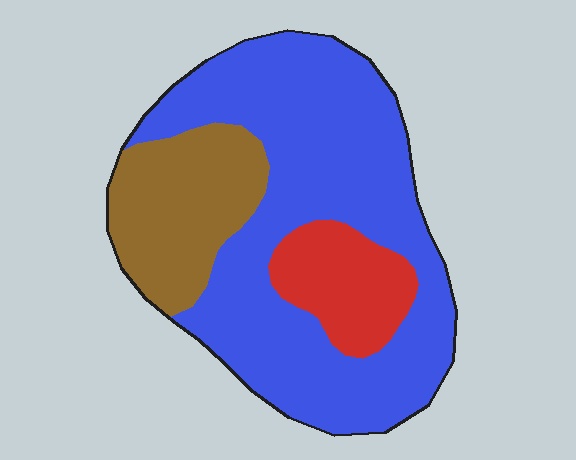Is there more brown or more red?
Brown.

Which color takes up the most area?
Blue, at roughly 65%.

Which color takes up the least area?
Red, at roughly 15%.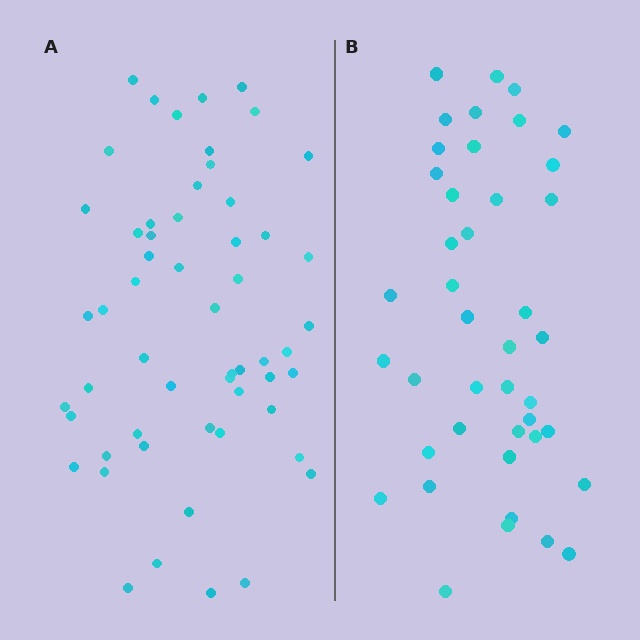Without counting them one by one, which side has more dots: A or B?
Region A (the left region) has more dots.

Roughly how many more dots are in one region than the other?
Region A has approximately 15 more dots than region B.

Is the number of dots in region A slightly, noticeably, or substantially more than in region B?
Region A has noticeably more, but not dramatically so. The ratio is roughly 1.3 to 1.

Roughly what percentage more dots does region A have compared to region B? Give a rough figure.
About 35% more.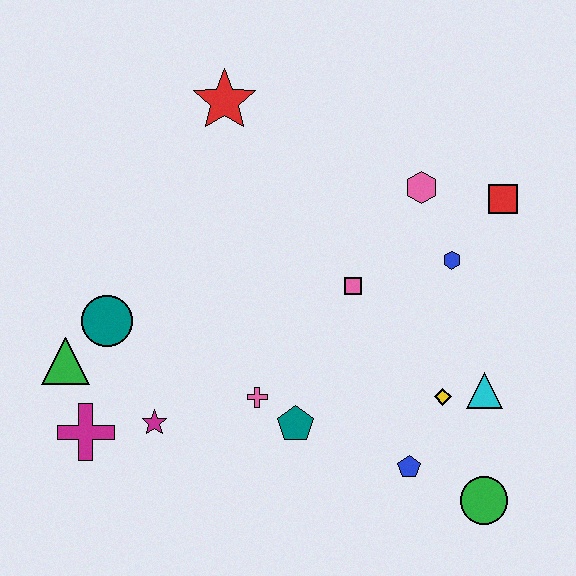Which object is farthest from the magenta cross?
The red square is farthest from the magenta cross.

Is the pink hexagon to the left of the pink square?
No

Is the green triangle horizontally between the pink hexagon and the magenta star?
No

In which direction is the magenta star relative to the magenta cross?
The magenta star is to the right of the magenta cross.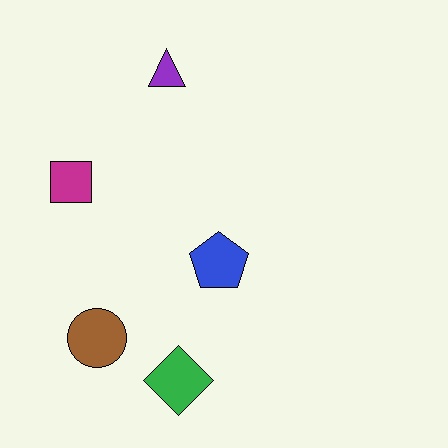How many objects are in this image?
There are 5 objects.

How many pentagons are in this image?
There is 1 pentagon.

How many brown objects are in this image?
There is 1 brown object.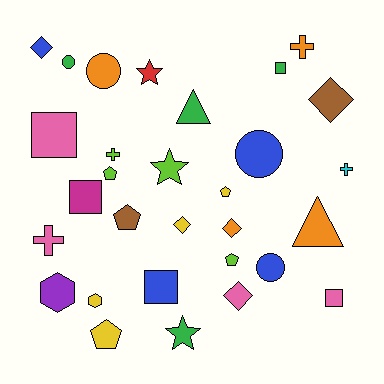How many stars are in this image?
There are 3 stars.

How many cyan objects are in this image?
There is 1 cyan object.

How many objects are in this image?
There are 30 objects.